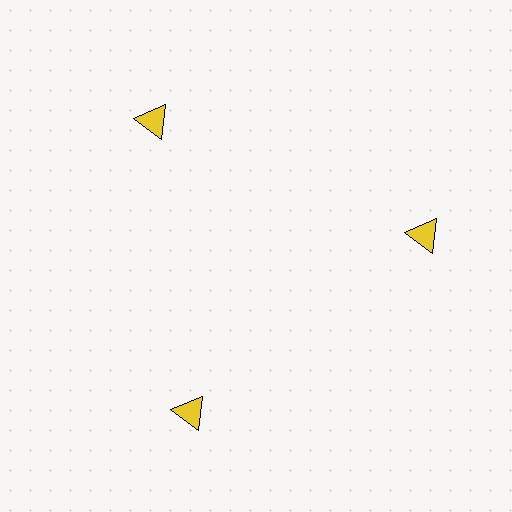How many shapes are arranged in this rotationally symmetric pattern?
There are 3 shapes, arranged in 3 groups of 1.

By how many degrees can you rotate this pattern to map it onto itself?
The pattern maps onto itself every 120 degrees of rotation.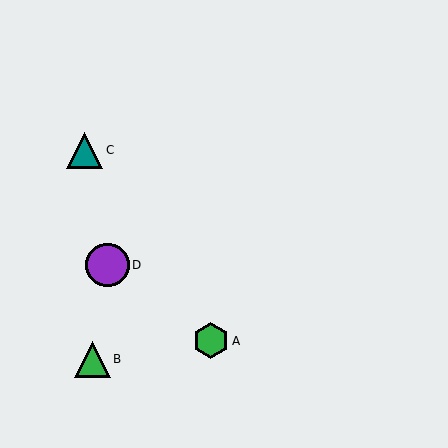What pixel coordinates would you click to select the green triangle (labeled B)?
Click at (92, 359) to select the green triangle B.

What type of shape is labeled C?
Shape C is a teal triangle.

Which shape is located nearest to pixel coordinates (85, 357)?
The green triangle (labeled B) at (92, 359) is nearest to that location.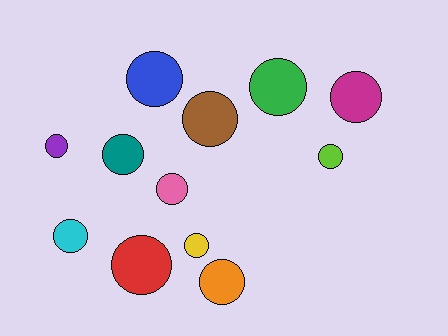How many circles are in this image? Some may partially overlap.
There are 12 circles.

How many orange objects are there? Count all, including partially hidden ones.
There is 1 orange object.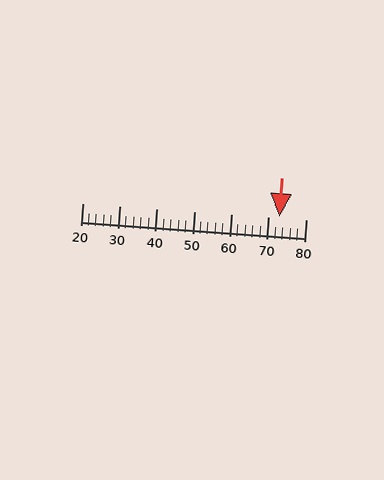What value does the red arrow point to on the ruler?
The red arrow points to approximately 73.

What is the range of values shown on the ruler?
The ruler shows values from 20 to 80.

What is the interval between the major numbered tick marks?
The major tick marks are spaced 10 units apart.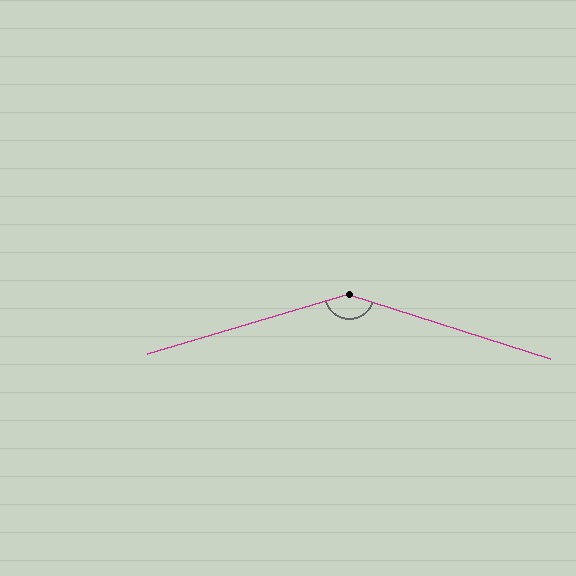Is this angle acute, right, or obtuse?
It is obtuse.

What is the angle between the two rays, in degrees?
Approximately 146 degrees.